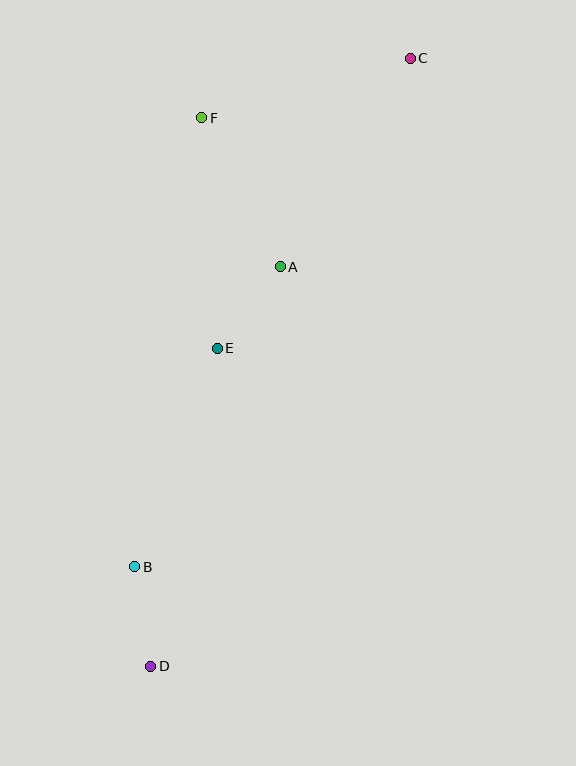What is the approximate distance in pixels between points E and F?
The distance between E and F is approximately 231 pixels.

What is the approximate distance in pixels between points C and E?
The distance between C and E is approximately 349 pixels.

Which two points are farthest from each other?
Points C and D are farthest from each other.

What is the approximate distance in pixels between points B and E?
The distance between B and E is approximately 233 pixels.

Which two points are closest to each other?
Points B and D are closest to each other.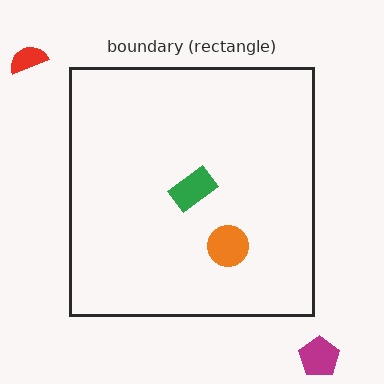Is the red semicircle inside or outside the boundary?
Outside.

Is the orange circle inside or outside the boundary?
Inside.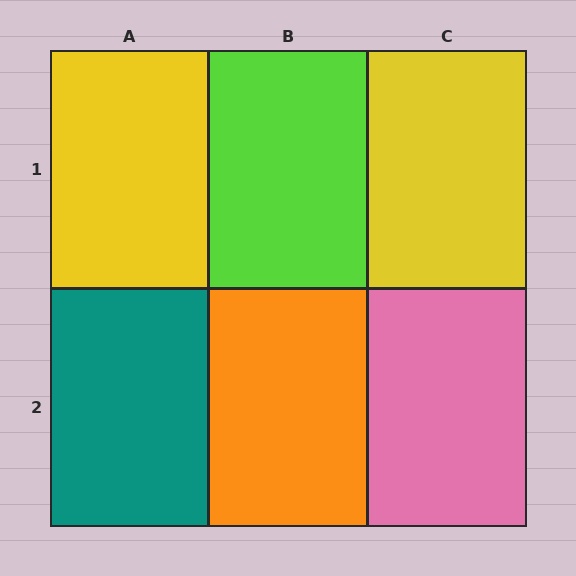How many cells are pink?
1 cell is pink.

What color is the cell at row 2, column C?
Pink.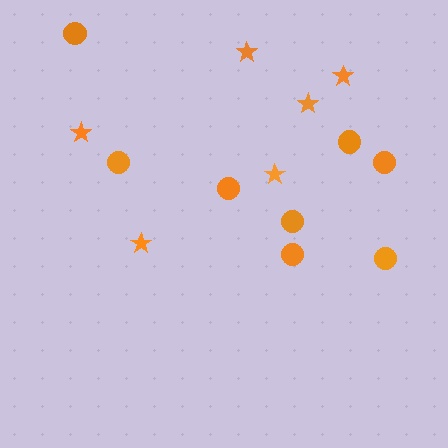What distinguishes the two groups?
There are 2 groups: one group of stars (6) and one group of circles (8).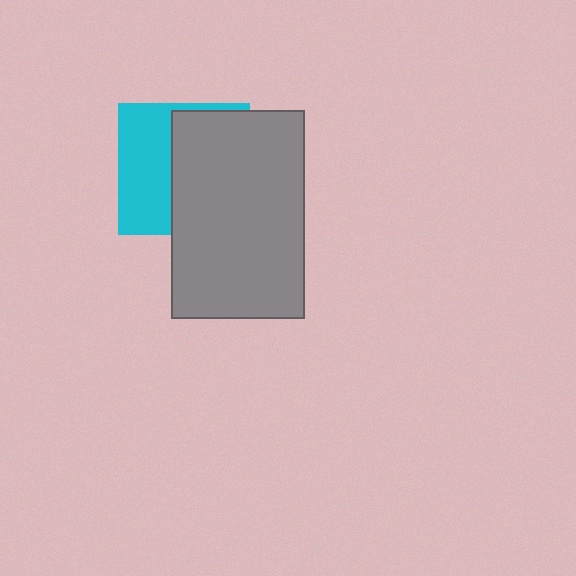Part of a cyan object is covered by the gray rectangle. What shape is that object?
It is a square.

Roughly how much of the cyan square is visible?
A small part of it is visible (roughly 44%).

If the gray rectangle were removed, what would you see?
You would see the complete cyan square.